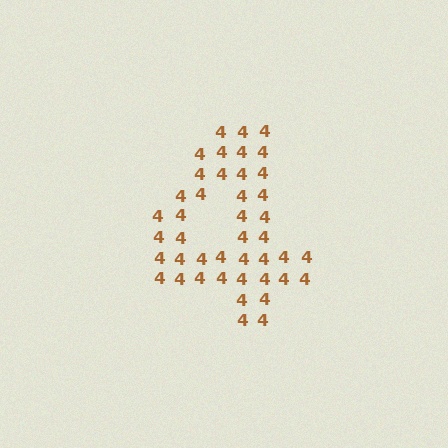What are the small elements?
The small elements are digit 4's.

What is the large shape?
The large shape is the digit 4.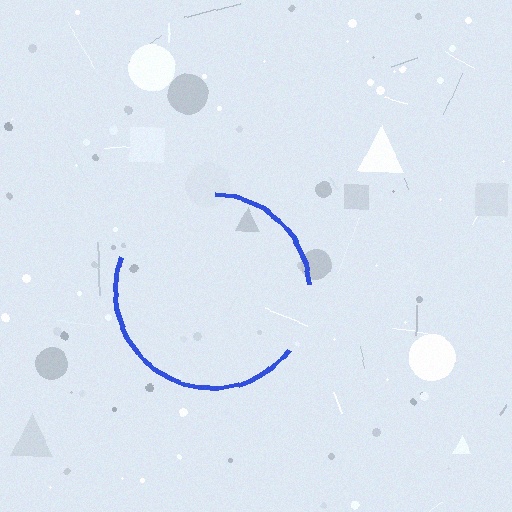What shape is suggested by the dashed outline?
The dashed outline suggests a circle.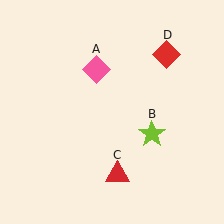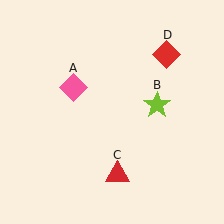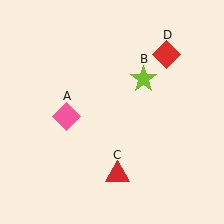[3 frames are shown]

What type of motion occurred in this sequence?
The pink diamond (object A), lime star (object B) rotated counterclockwise around the center of the scene.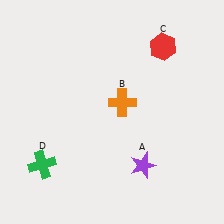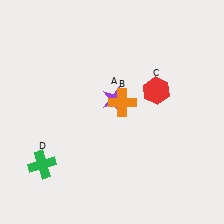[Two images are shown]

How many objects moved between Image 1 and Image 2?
2 objects moved between the two images.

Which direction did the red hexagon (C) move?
The red hexagon (C) moved down.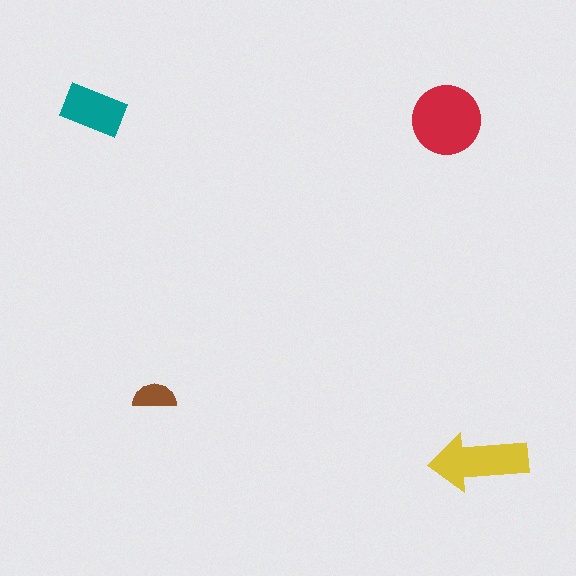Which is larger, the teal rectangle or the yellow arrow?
The yellow arrow.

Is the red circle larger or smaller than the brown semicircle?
Larger.